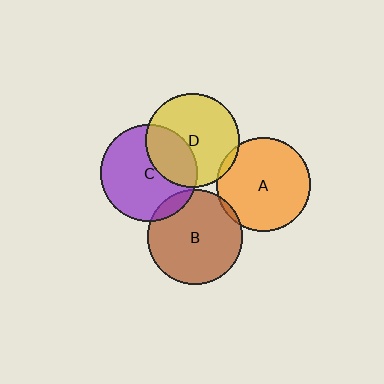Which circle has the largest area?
Circle C (purple).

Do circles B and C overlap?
Yes.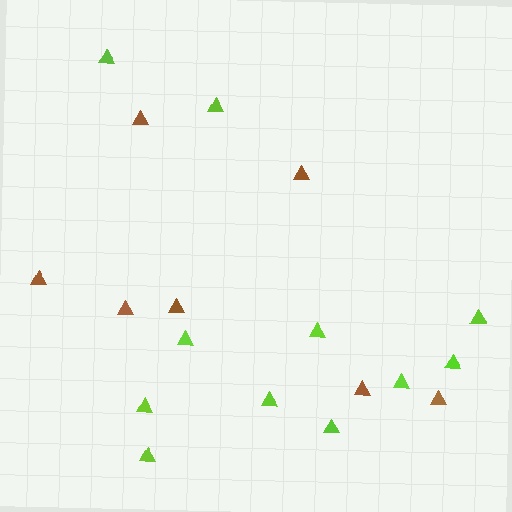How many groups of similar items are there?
There are 2 groups: one group of brown triangles (7) and one group of lime triangles (11).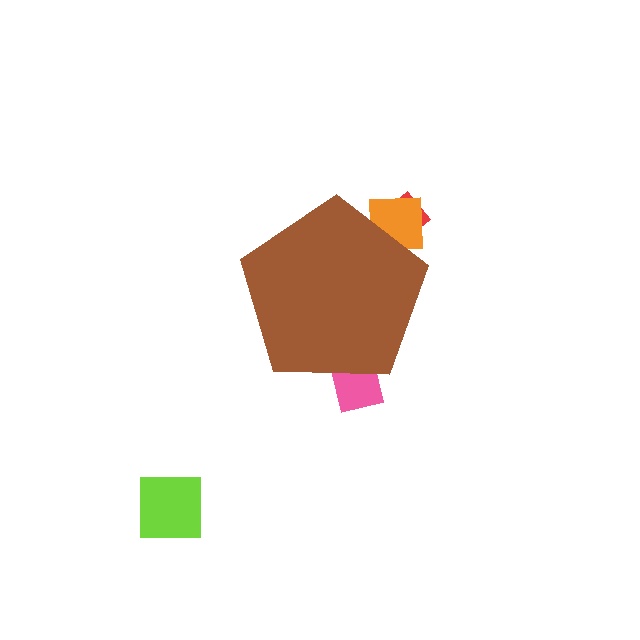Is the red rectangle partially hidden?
Yes, the red rectangle is partially hidden behind the brown pentagon.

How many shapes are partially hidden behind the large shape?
3 shapes are partially hidden.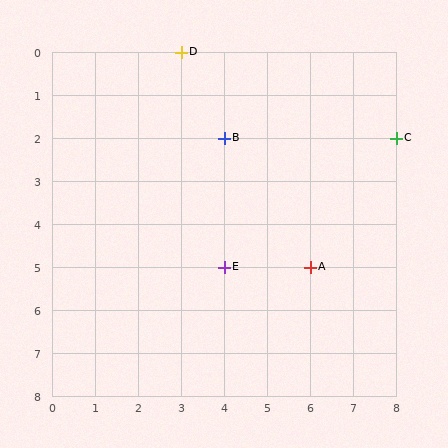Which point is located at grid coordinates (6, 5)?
Point A is at (6, 5).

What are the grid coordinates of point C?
Point C is at grid coordinates (8, 2).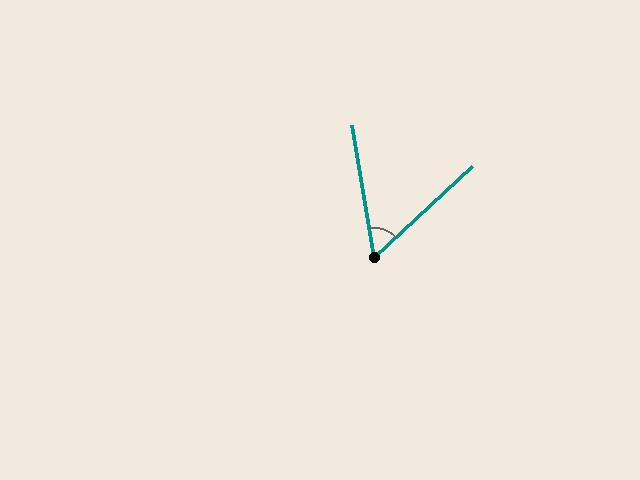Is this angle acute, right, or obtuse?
It is acute.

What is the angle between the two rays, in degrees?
Approximately 56 degrees.